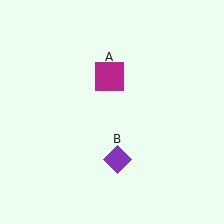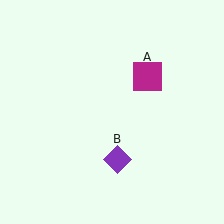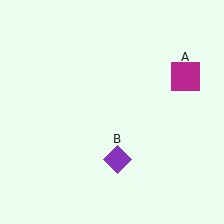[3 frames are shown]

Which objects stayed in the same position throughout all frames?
Purple diamond (object B) remained stationary.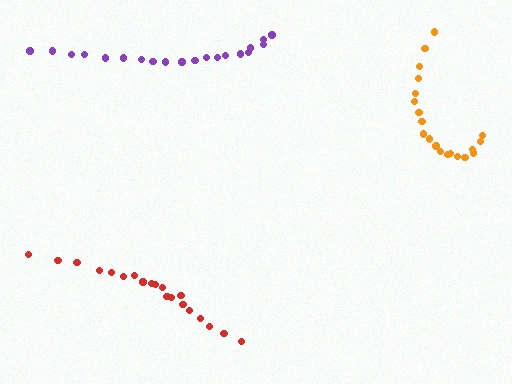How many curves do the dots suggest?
There are 3 distinct paths.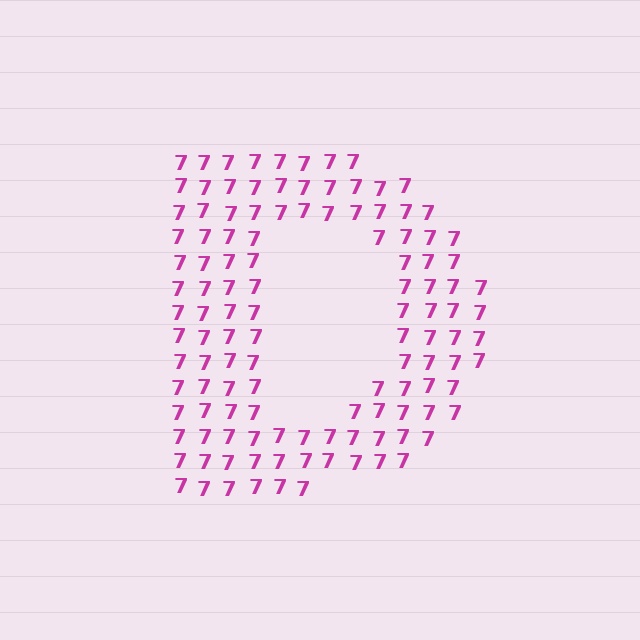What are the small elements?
The small elements are digit 7's.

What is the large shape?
The large shape is the letter D.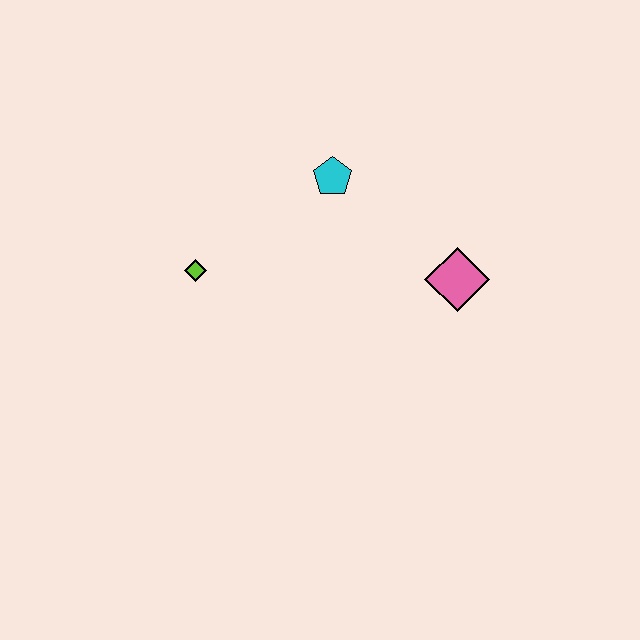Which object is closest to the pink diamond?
The cyan pentagon is closest to the pink diamond.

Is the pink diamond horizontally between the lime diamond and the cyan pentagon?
No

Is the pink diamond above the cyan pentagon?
No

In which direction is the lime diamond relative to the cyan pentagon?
The lime diamond is to the left of the cyan pentagon.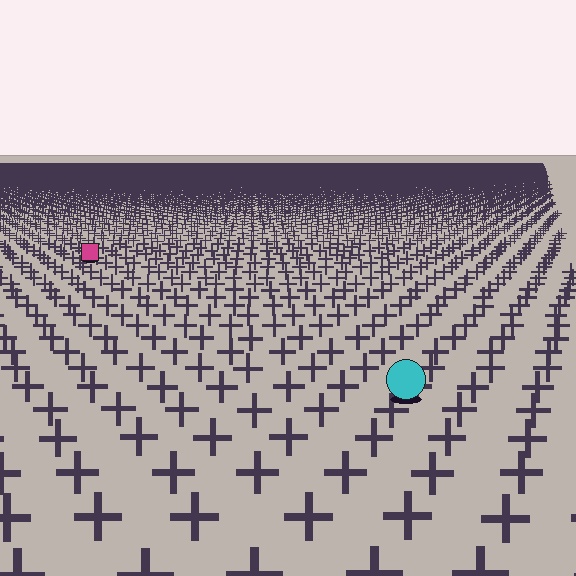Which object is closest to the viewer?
The cyan circle is closest. The texture marks near it are larger and more spread out.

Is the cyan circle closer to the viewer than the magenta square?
Yes. The cyan circle is closer — you can tell from the texture gradient: the ground texture is coarser near it.